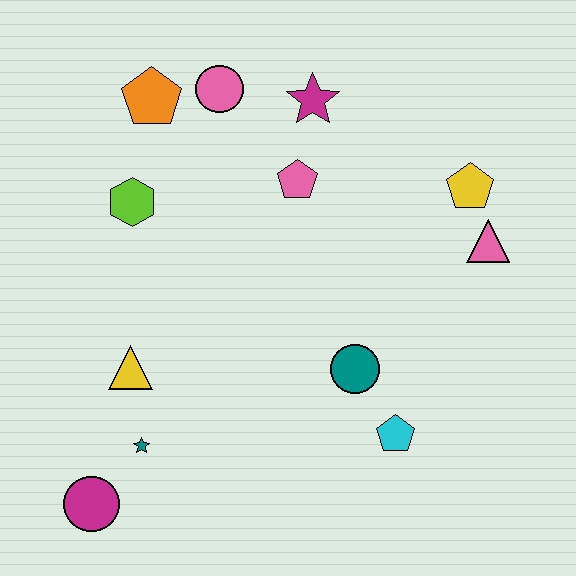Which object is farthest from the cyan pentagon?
The orange pentagon is farthest from the cyan pentagon.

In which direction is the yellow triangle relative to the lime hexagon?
The yellow triangle is below the lime hexagon.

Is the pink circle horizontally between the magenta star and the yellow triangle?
Yes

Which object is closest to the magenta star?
The pink pentagon is closest to the magenta star.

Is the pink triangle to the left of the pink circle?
No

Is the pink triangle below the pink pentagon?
Yes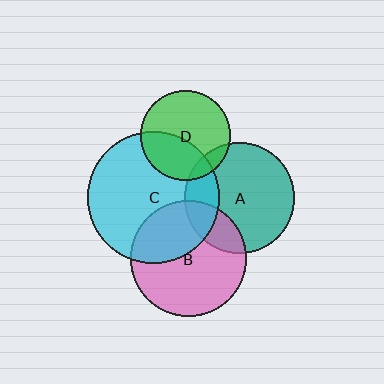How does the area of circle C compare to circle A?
Approximately 1.4 times.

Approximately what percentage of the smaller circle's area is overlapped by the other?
Approximately 20%.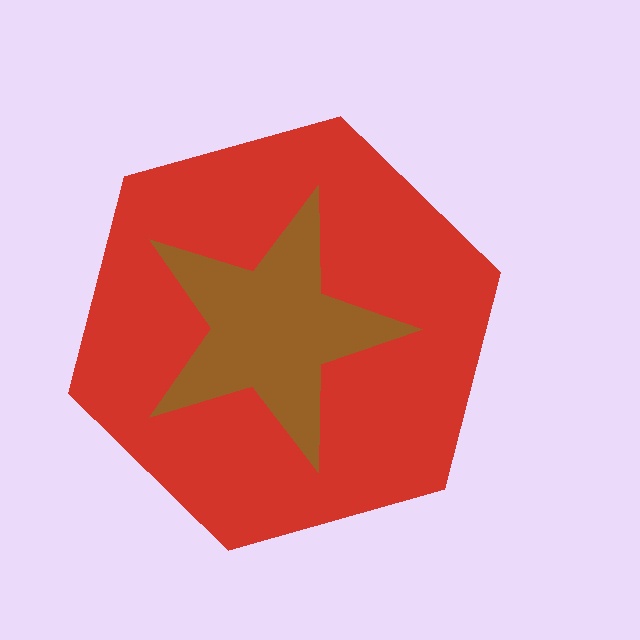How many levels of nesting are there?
2.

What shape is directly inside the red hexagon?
The brown star.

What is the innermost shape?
The brown star.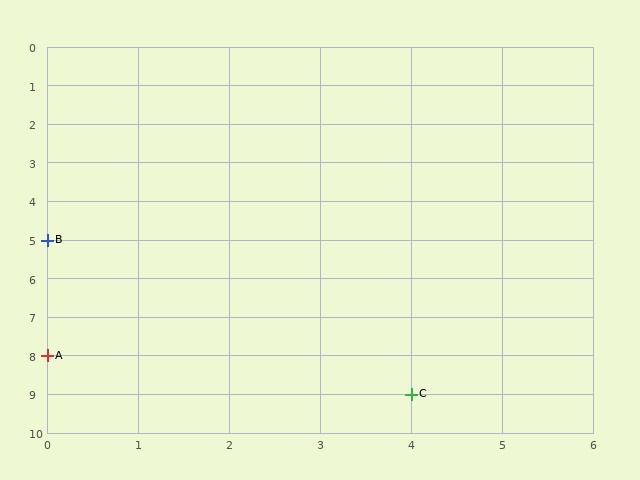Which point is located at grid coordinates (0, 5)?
Point B is at (0, 5).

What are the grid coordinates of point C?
Point C is at grid coordinates (4, 9).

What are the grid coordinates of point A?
Point A is at grid coordinates (0, 8).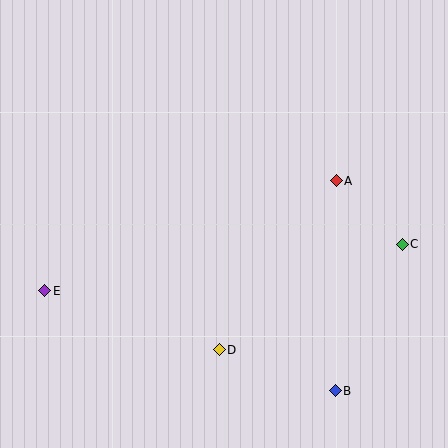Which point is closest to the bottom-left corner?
Point E is closest to the bottom-left corner.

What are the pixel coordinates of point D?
Point D is at (219, 350).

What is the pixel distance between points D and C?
The distance between D and C is 211 pixels.